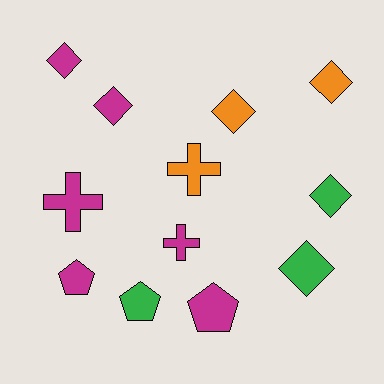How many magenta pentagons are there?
There are 2 magenta pentagons.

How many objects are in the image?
There are 12 objects.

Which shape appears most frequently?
Diamond, with 6 objects.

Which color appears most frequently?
Magenta, with 6 objects.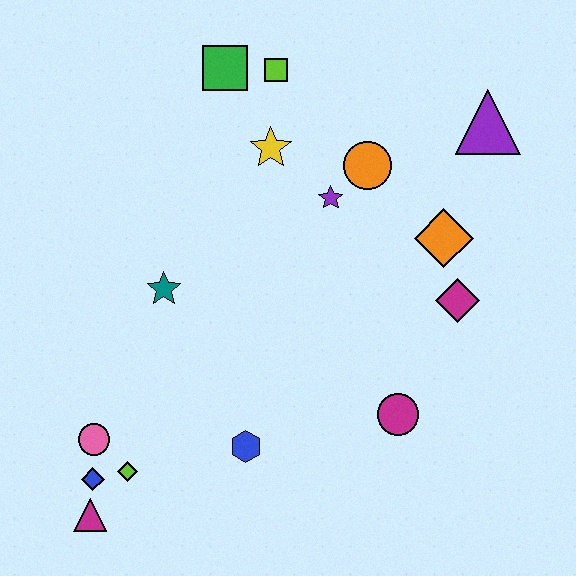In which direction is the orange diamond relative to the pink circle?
The orange diamond is to the right of the pink circle.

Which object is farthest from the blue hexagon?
The purple triangle is farthest from the blue hexagon.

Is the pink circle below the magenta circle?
Yes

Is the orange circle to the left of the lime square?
No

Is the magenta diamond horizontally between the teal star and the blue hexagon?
No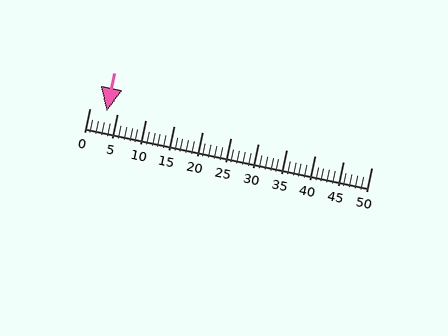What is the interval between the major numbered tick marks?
The major tick marks are spaced 5 units apart.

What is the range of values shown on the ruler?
The ruler shows values from 0 to 50.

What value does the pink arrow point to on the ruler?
The pink arrow points to approximately 3.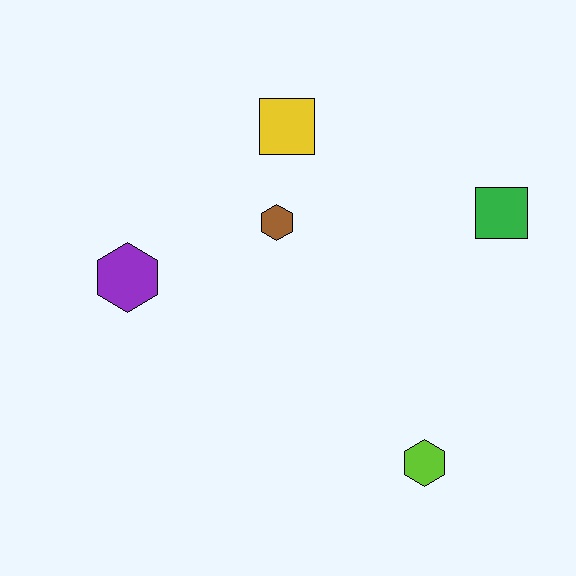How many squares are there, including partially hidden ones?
There are 2 squares.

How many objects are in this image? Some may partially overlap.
There are 5 objects.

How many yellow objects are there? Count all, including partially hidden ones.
There is 1 yellow object.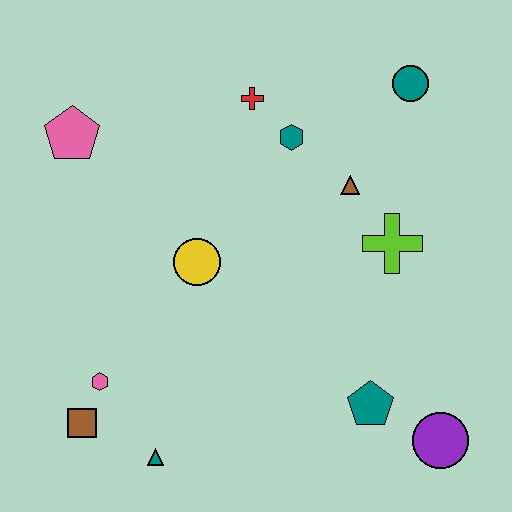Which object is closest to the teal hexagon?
The red cross is closest to the teal hexagon.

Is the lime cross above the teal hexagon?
No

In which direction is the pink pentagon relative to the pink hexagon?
The pink pentagon is above the pink hexagon.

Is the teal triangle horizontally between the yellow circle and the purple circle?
No